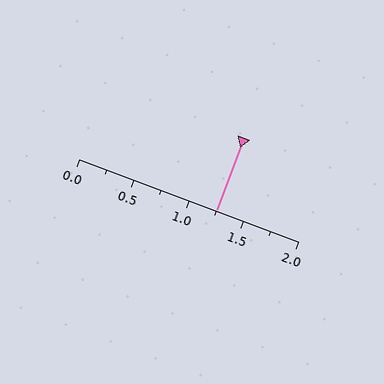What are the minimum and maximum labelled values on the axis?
The axis runs from 0.0 to 2.0.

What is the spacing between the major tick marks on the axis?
The major ticks are spaced 0.5 apart.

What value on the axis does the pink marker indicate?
The marker indicates approximately 1.25.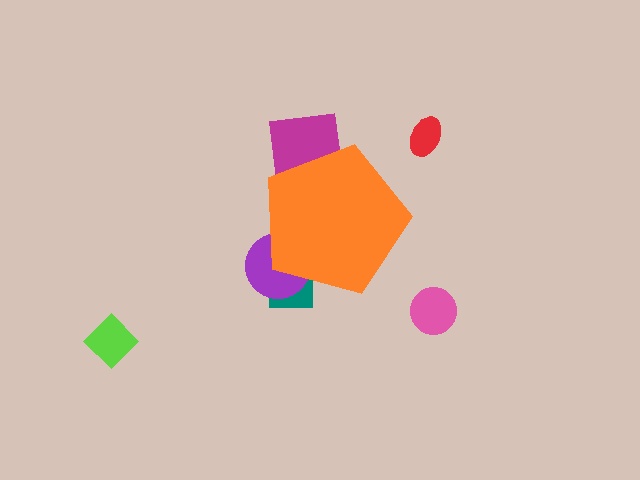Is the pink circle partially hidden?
No, the pink circle is fully visible.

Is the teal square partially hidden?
Yes, the teal square is partially hidden behind the orange pentagon.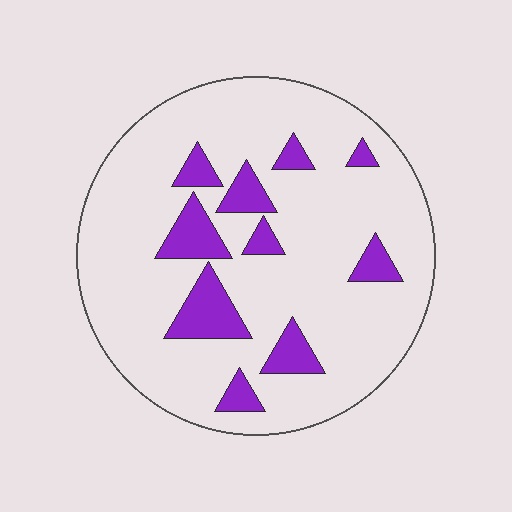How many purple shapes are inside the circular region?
10.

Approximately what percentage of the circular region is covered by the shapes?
Approximately 15%.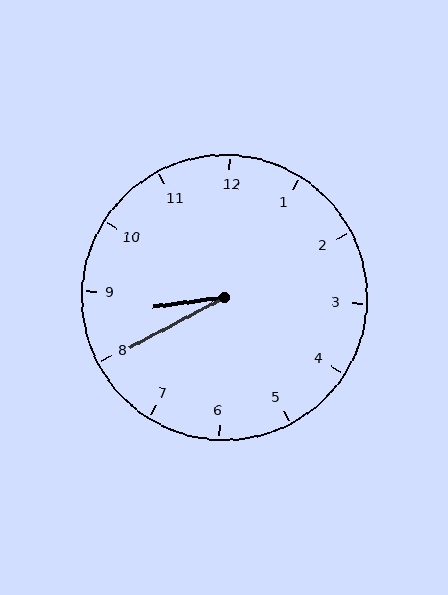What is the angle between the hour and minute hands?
Approximately 20 degrees.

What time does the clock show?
8:40.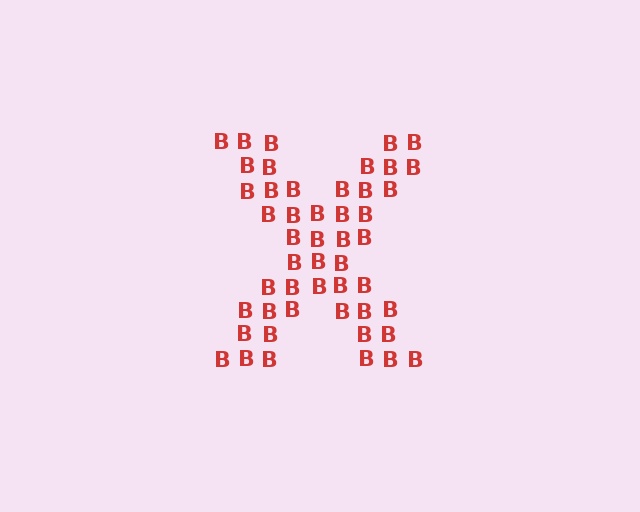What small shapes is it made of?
It is made of small letter B's.